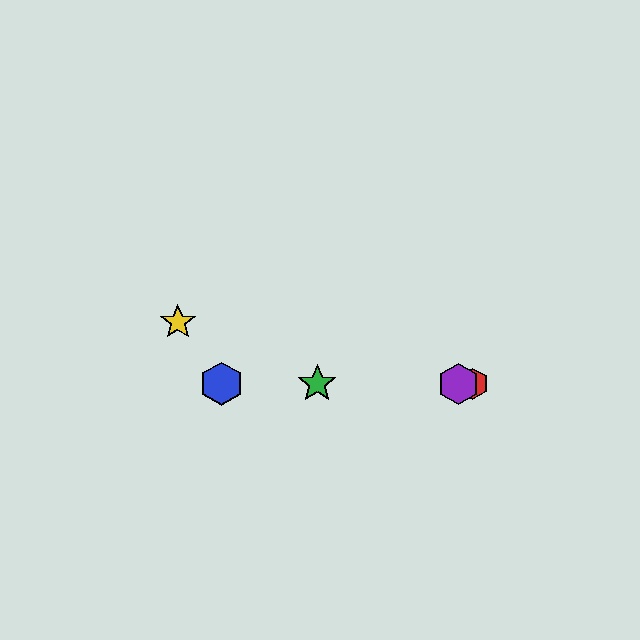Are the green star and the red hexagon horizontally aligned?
Yes, both are at y≈384.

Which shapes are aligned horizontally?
The red hexagon, the blue hexagon, the green star, the purple hexagon are aligned horizontally.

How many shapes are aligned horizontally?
4 shapes (the red hexagon, the blue hexagon, the green star, the purple hexagon) are aligned horizontally.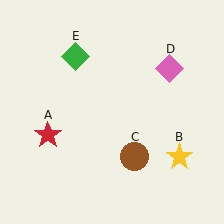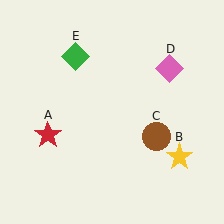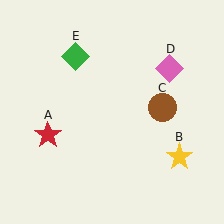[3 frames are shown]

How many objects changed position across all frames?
1 object changed position: brown circle (object C).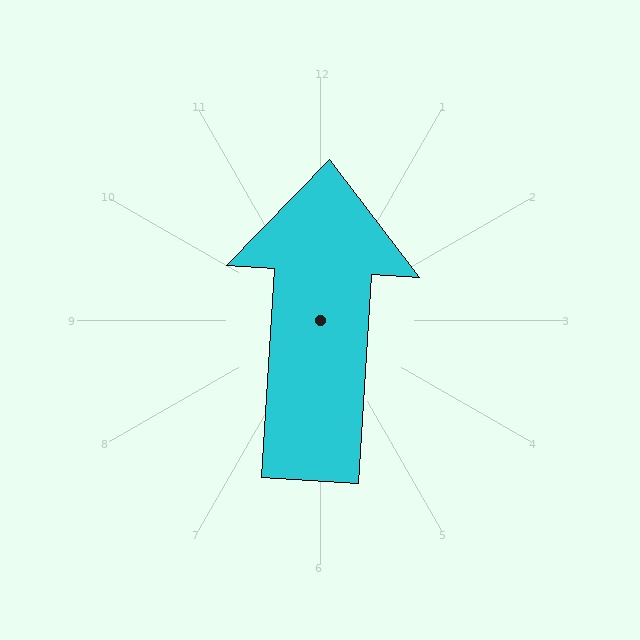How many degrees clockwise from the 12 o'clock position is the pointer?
Approximately 4 degrees.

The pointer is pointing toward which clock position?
Roughly 12 o'clock.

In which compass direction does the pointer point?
North.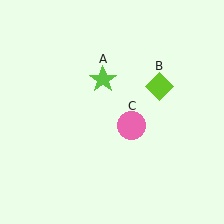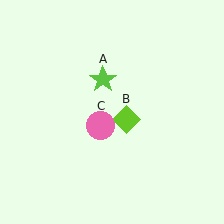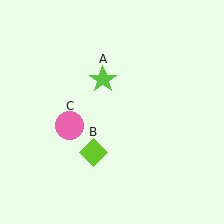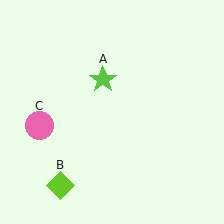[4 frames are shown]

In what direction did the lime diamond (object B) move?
The lime diamond (object B) moved down and to the left.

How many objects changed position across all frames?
2 objects changed position: lime diamond (object B), pink circle (object C).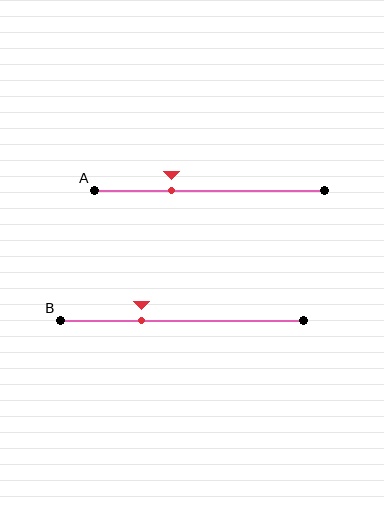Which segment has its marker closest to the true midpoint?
Segment A has its marker closest to the true midpoint.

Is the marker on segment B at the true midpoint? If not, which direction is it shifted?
No, the marker on segment B is shifted to the left by about 16% of the segment length.